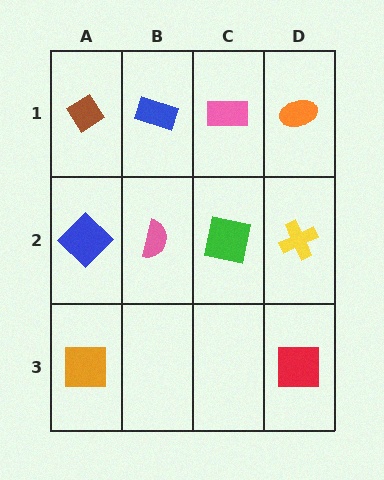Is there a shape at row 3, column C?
No, that cell is empty.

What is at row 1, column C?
A pink rectangle.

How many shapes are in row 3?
2 shapes.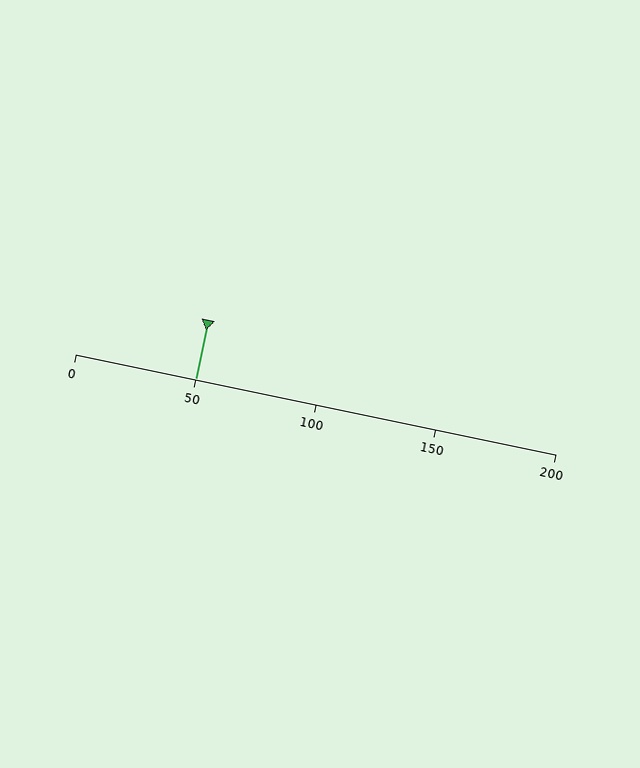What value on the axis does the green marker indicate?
The marker indicates approximately 50.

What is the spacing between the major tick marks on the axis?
The major ticks are spaced 50 apart.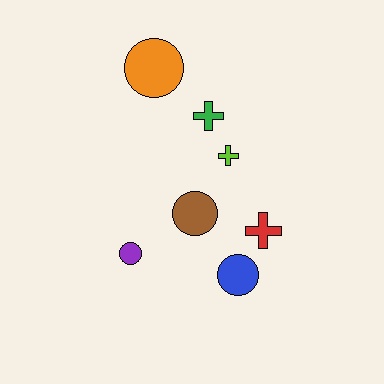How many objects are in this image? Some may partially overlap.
There are 7 objects.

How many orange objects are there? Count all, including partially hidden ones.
There is 1 orange object.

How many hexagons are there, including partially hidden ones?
There are no hexagons.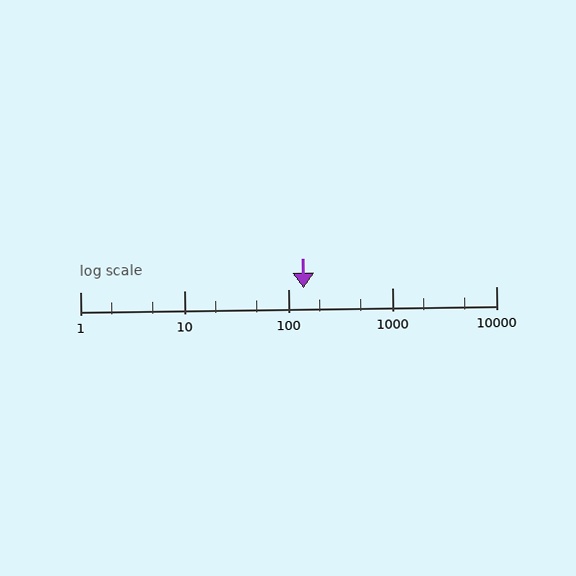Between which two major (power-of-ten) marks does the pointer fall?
The pointer is between 100 and 1000.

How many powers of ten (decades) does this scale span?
The scale spans 4 decades, from 1 to 10000.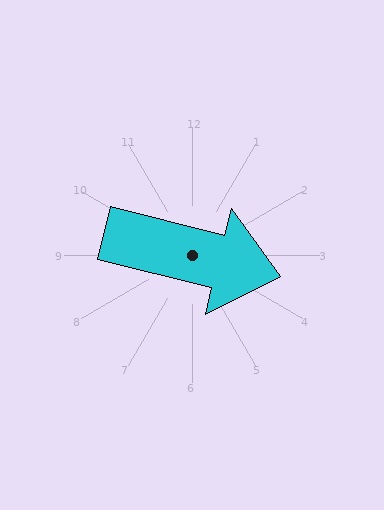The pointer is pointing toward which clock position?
Roughly 3 o'clock.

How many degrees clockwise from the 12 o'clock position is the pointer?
Approximately 104 degrees.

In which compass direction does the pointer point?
East.